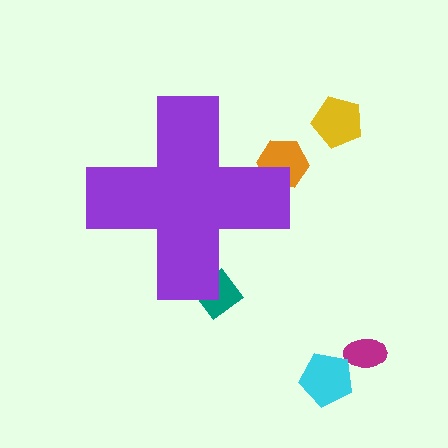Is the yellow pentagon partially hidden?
No, the yellow pentagon is fully visible.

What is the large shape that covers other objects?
A purple cross.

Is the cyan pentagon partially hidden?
No, the cyan pentagon is fully visible.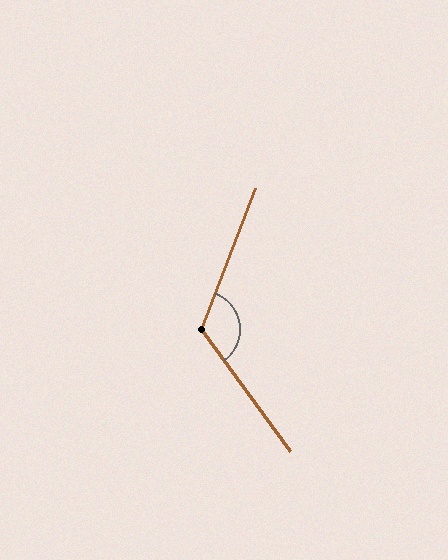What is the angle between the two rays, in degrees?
Approximately 123 degrees.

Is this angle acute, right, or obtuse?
It is obtuse.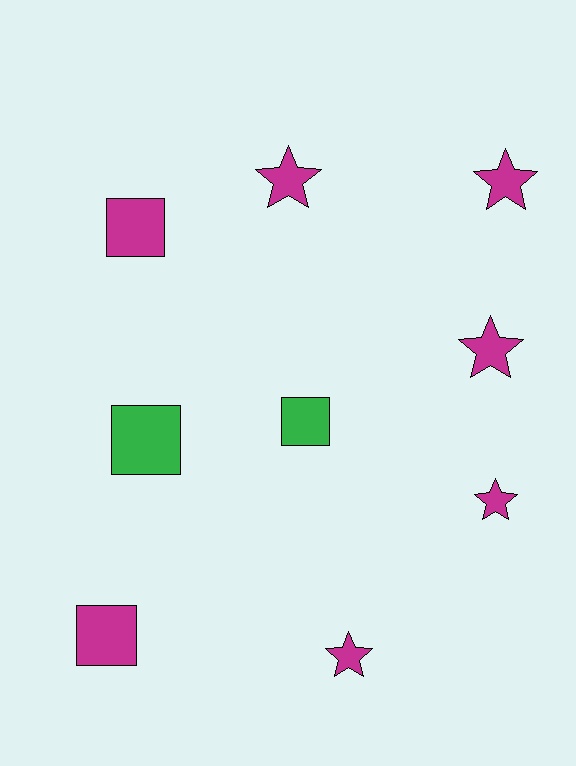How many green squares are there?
There are 2 green squares.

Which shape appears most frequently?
Star, with 5 objects.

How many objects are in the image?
There are 9 objects.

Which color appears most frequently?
Magenta, with 7 objects.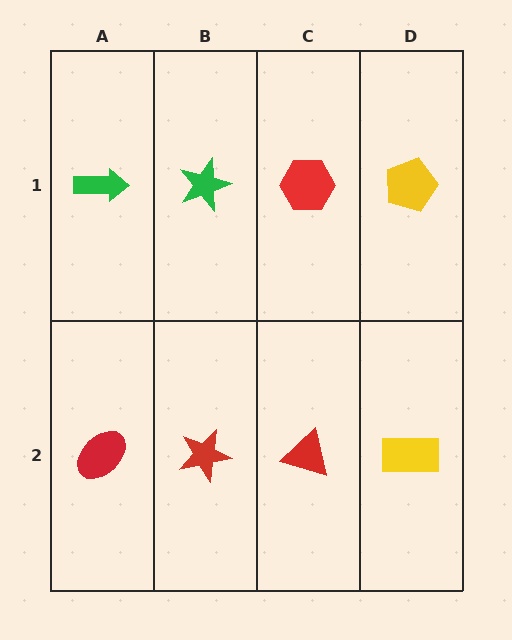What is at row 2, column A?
A red ellipse.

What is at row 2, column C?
A red triangle.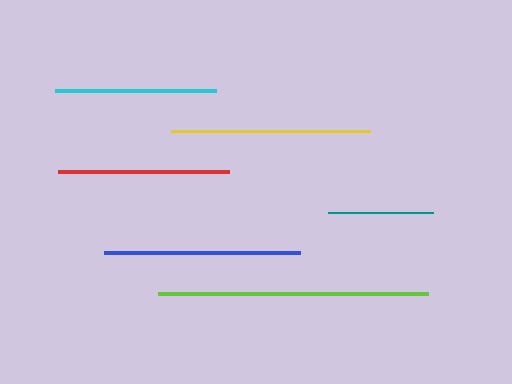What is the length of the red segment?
The red segment is approximately 172 pixels long.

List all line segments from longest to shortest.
From longest to shortest: lime, yellow, blue, red, cyan, teal.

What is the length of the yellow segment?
The yellow segment is approximately 198 pixels long.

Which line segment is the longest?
The lime line is the longest at approximately 270 pixels.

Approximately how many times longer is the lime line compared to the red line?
The lime line is approximately 1.6 times the length of the red line.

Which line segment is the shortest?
The teal line is the shortest at approximately 105 pixels.